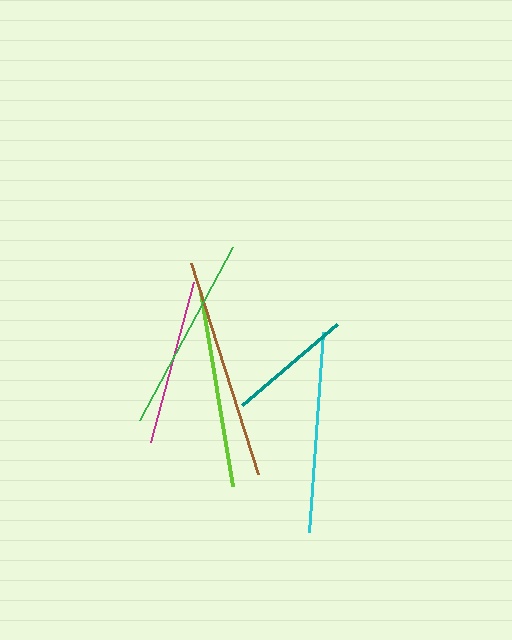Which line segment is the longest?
The brown line is the longest at approximately 221 pixels.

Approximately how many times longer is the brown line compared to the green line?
The brown line is approximately 1.1 times the length of the green line.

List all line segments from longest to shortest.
From longest to shortest: brown, cyan, lime, green, magenta, teal.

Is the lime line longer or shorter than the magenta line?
The lime line is longer than the magenta line.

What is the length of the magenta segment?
The magenta segment is approximately 165 pixels long.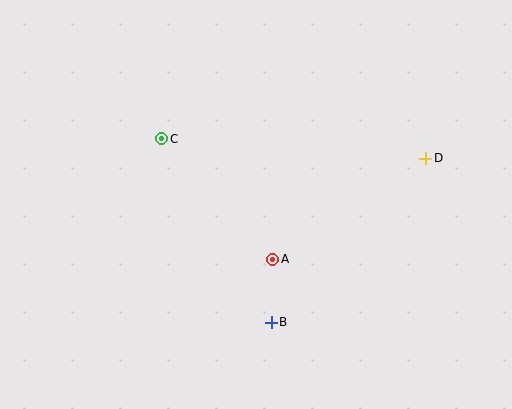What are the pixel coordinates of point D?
Point D is at (426, 158).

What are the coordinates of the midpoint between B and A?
The midpoint between B and A is at (272, 291).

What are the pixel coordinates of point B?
Point B is at (271, 322).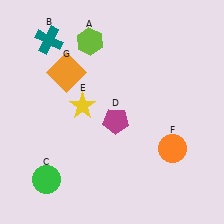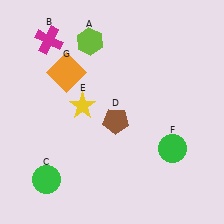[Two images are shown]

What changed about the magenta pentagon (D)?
In Image 1, D is magenta. In Image 2, it changed to brown.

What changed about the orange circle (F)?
In Image 1, F is orange. In Image 2, it changed to green.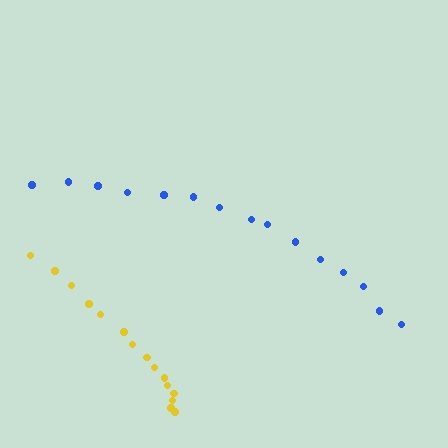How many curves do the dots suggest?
There are 2 distinct paths.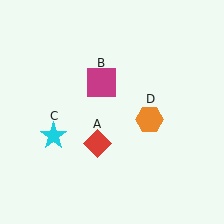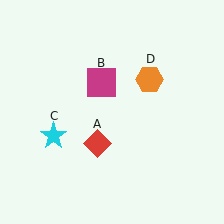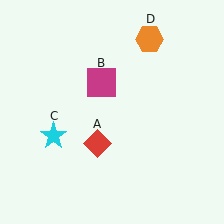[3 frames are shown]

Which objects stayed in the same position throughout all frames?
Red diamond (object A) and magenta square (object B) and cyan star (object C) remained stationary.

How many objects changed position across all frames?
1 object changed position: orange hexagon (object D).